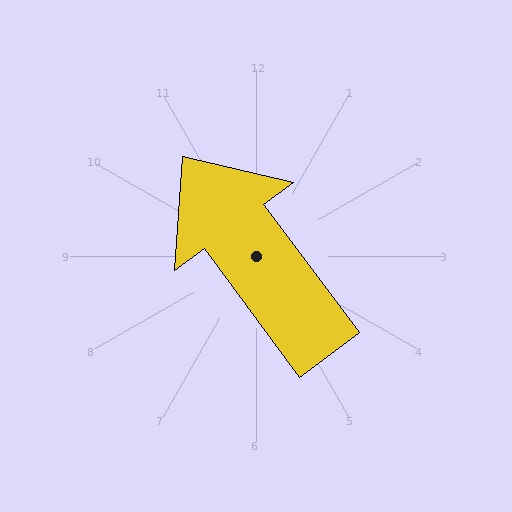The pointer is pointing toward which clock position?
Roughly 11 o'clock.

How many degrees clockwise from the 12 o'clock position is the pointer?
Approximately 323 degrees.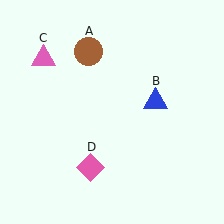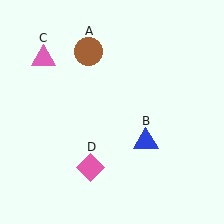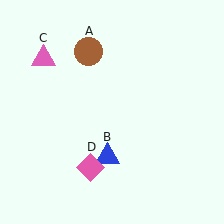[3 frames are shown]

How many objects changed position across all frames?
1 object changed position: blue triangle (object B).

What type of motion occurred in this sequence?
The blue triangle (object B) rotated clockwise around the center of the scene.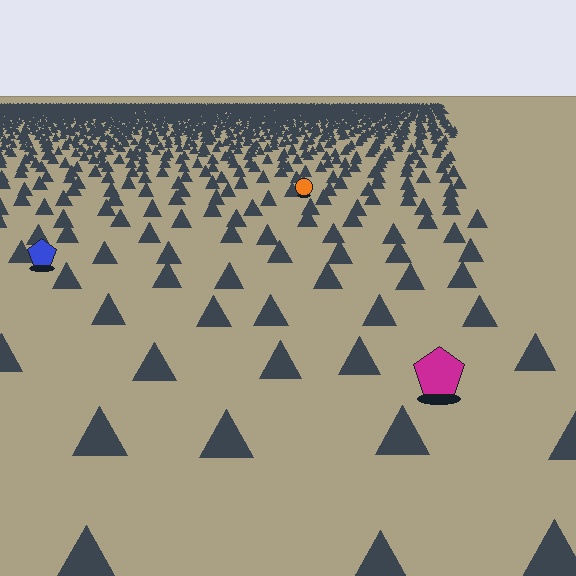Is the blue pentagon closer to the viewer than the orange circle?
Yes. The blue pentagon is closer — you can tell from the texture gradient: the ground texture is coarser near it.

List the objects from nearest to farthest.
From nearest to farthest: the magenta pentagon, the blue pentagon, the orange circle.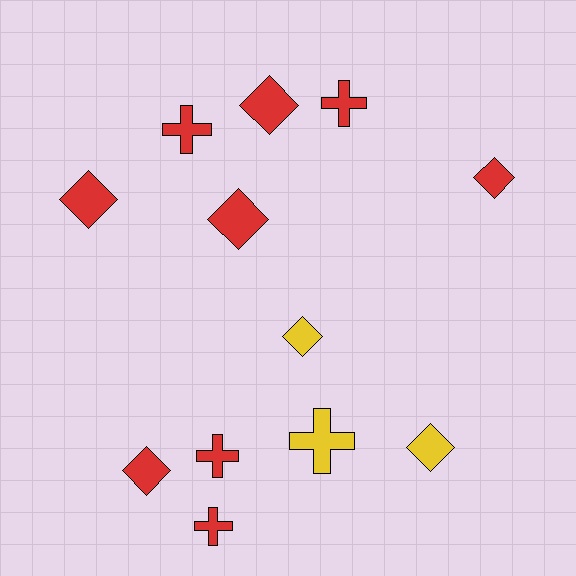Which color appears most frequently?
Red, with 9 objects.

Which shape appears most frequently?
Diamond, with 7 objects.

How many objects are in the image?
There are 12 objects.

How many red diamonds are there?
There are 5 red diamonds.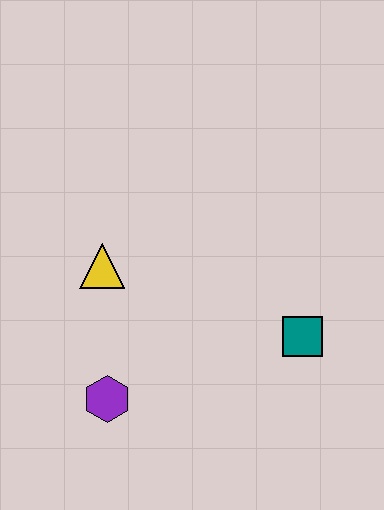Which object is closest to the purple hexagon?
The yellow triangle is closest to the purple hexagon.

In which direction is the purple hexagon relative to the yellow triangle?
The purple hexagon is below the yellow triangle.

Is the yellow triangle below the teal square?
No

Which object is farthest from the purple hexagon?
The teal square is farthest from the purple hexagon.